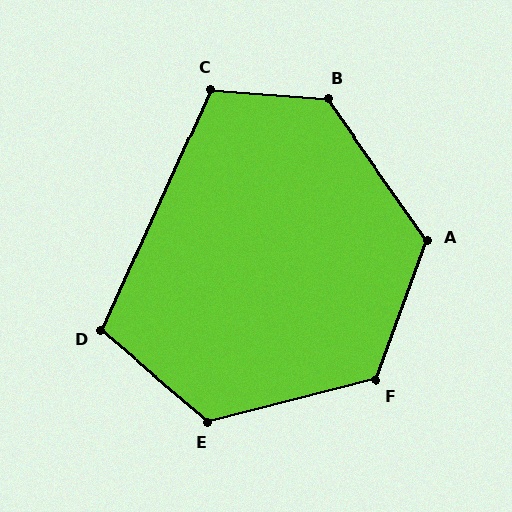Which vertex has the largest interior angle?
B, at approximately 130 degrees.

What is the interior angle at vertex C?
Approximately 110 degrees (obtuse).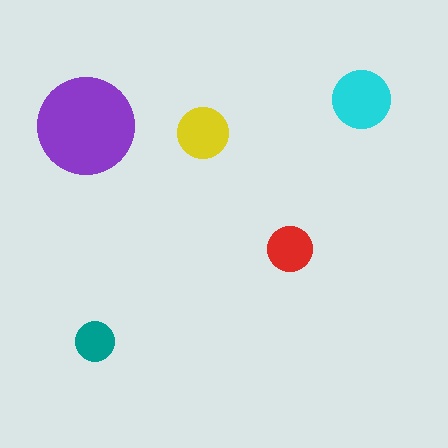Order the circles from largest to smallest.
the purple one, the cyan one, the yellow one, the red one, the teal one.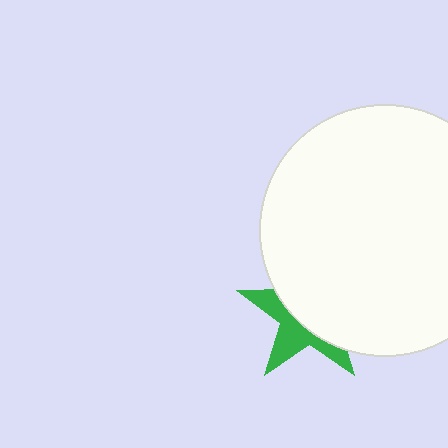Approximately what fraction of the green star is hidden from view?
Roughly 60% of the green star is hidden behind the white circle.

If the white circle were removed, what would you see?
You would see the complete green star.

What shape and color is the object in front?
The object in front is a white circle.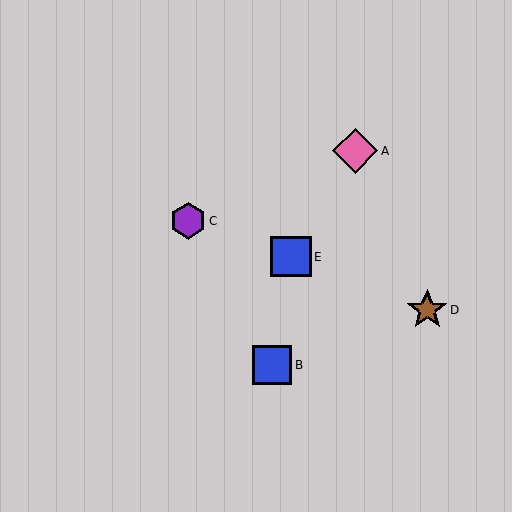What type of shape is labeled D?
Shape D is a brown star.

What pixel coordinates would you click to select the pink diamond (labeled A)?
Click at (355, 151) to select the pink diamond A.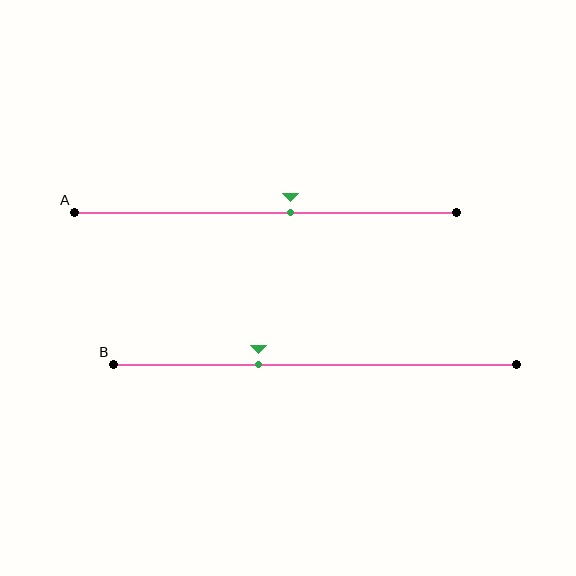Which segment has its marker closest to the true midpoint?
Segment A has its marker closest to the true midpoint.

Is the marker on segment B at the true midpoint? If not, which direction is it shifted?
No, the marker on segment B is shifted to the left by about 14% of the segment length.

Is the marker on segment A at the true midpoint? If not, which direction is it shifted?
No, the marker on segment A is shifted to the right by about 7% of the segment length.